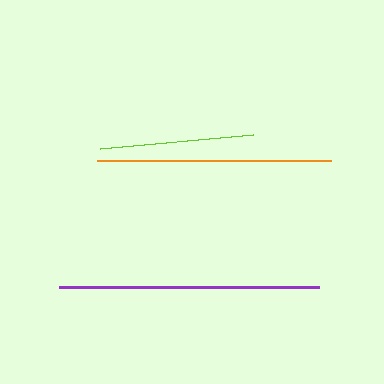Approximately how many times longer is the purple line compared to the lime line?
The purple line is approximately 1.7 times the length of the lime line.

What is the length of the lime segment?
The lime segment is approximately 153 pixels long.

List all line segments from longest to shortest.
From longest to shortest: purple, orange, lime.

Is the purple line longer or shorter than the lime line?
The purple line is longer than the lime line.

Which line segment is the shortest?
The lime line is the shortest at approximately 153 pixels.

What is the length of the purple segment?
The purple segment is approximately 260 pixels long.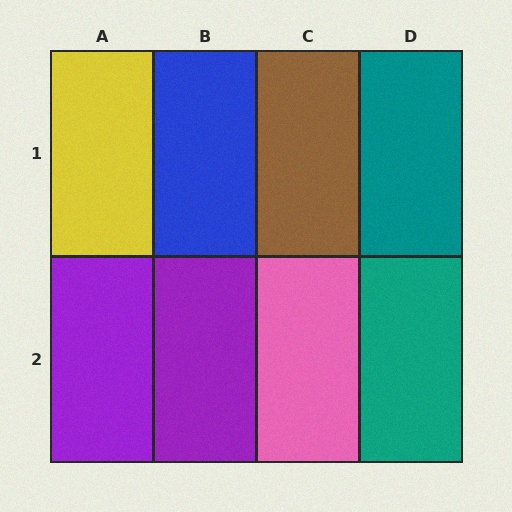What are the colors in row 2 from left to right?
Purple, purple, pink, teal.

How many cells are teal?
2 cells are teal.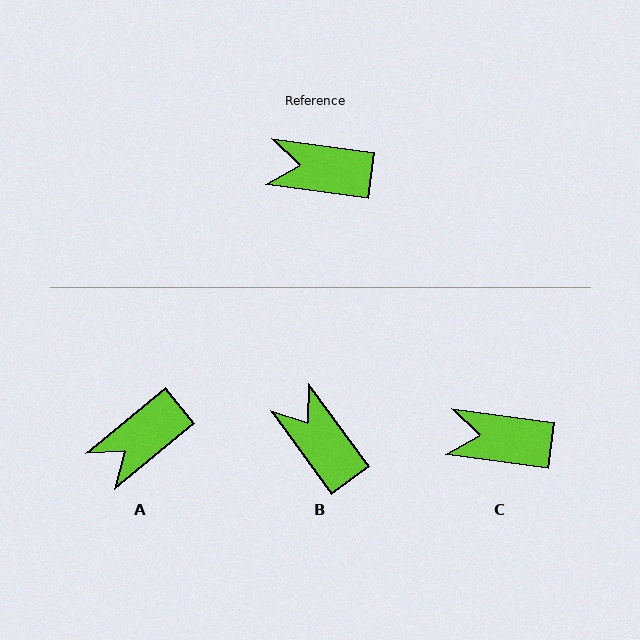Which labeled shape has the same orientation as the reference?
C.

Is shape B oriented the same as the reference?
No, it is off by about 46 degrees.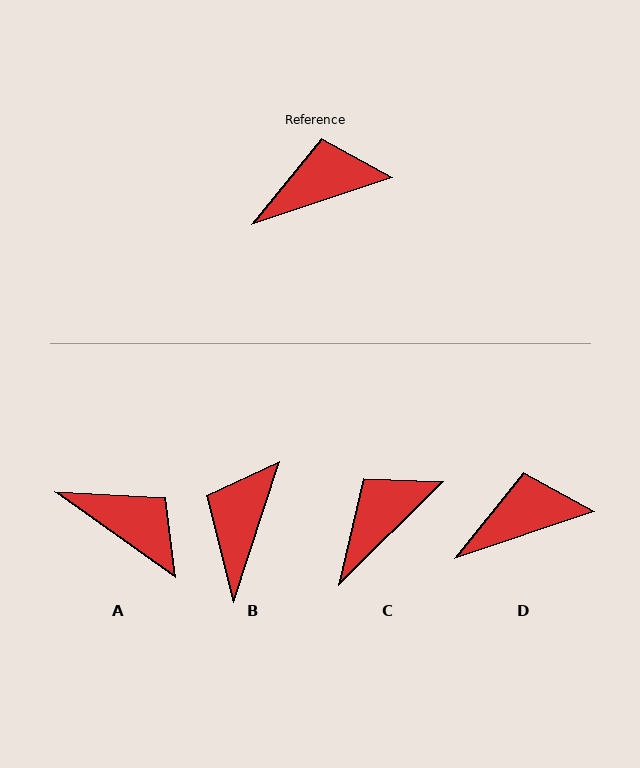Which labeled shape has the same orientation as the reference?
D.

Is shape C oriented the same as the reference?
No, it is off by about 26 degrees.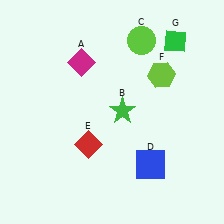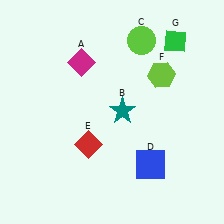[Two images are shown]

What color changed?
The star (B) changed from green in Image 1 to teal in Image 2.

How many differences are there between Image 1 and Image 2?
There is 1 difference between the two images.